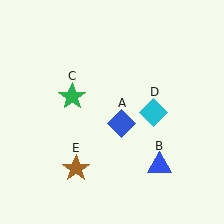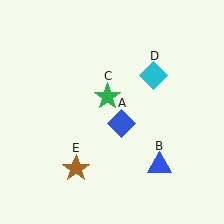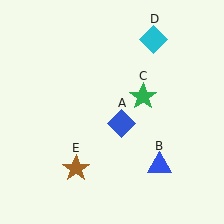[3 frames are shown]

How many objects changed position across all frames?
2 objects changed position: green star (object C), cyan diamond (object D).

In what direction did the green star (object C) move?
The green star (object C) moved right.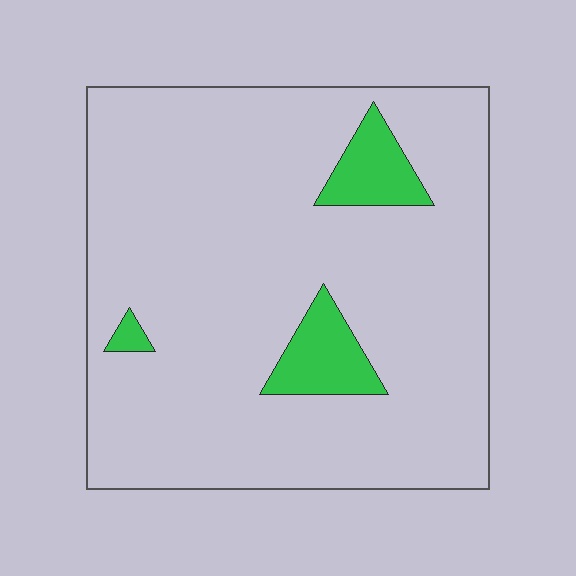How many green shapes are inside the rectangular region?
3.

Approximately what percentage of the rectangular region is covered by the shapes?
Approximately 10%.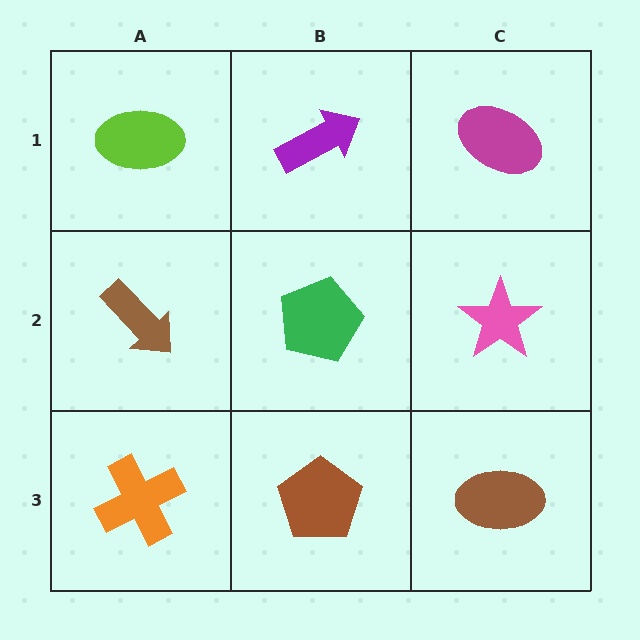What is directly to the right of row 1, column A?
A purple arrow.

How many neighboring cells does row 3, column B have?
3.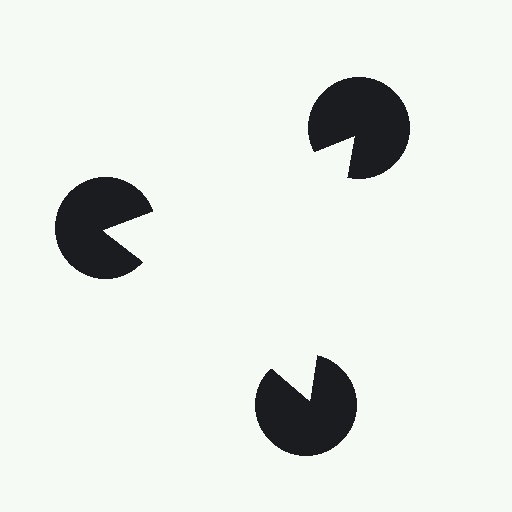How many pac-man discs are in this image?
There are 3 — one at each vertex of the illusory triangle.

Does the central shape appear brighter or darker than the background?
It typically appears slightly brighter than the background, even though no actual brightness change is drawn.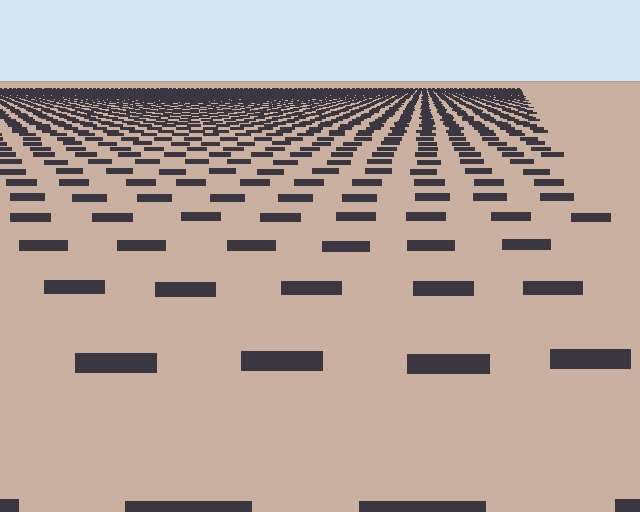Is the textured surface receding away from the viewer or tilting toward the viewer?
The surface is receding away from the viewer. Texture elements get smaller and denser toward the top.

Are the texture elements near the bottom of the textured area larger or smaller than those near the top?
Larger. Near the bottom, elements are closer to the viewer and appear at a bigger on-screen size.